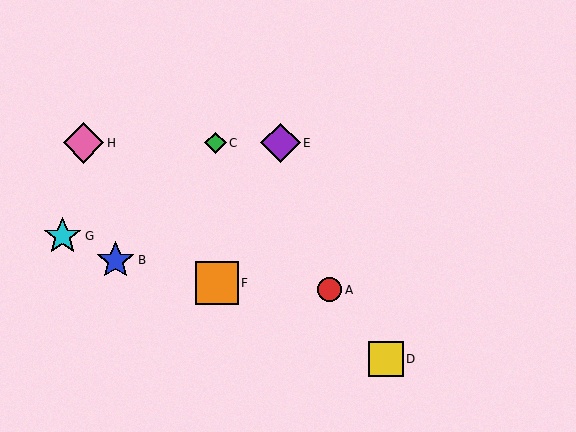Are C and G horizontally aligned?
No, C is at y≈143 and G is at y≈236.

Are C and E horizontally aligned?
Yes, both are at y≈143.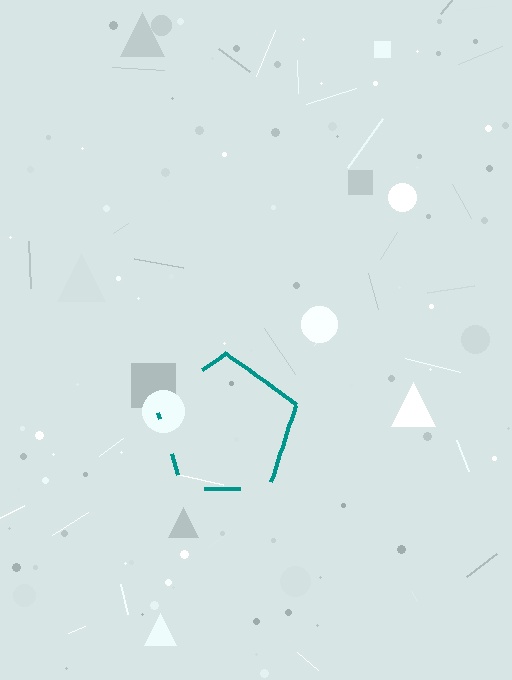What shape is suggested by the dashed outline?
The dashed outline suggests a pentagon.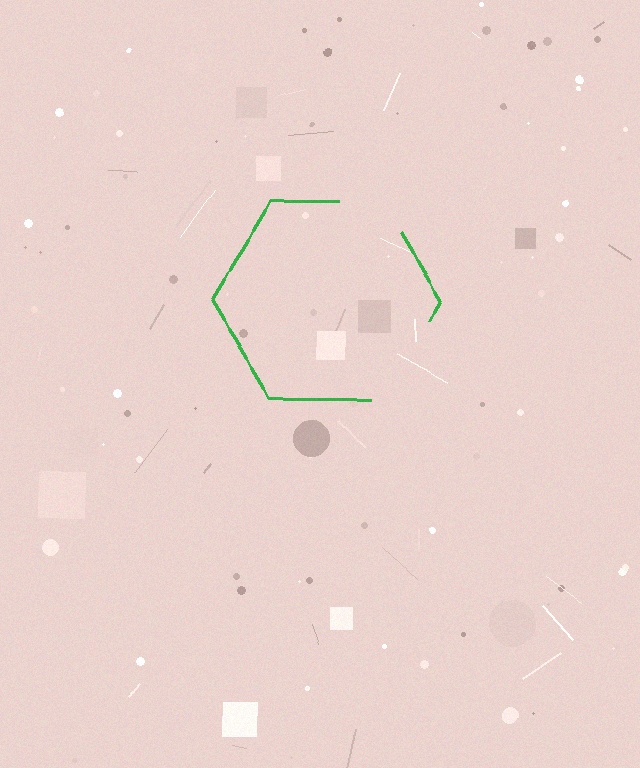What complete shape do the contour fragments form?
The contour fragments form a hexagon.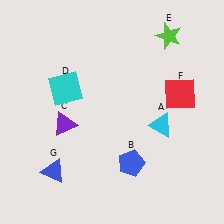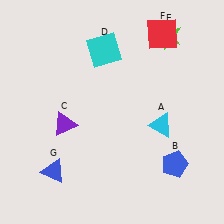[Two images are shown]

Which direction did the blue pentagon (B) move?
The blue pentagon (B) moved right.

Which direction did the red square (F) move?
The red square (F) moved up.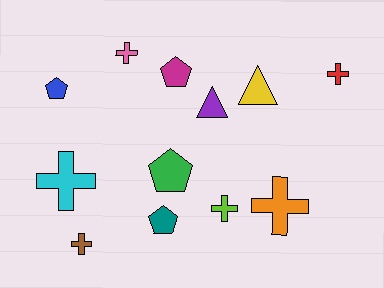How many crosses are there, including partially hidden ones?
There are 6 crosses.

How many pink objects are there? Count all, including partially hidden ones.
There is 1 pink object.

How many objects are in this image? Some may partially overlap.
There are 12 objects.